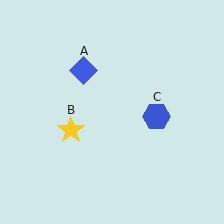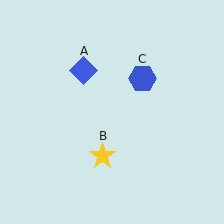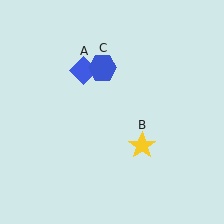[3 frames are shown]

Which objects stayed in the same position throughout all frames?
Blue diamond (object A) remained stationary.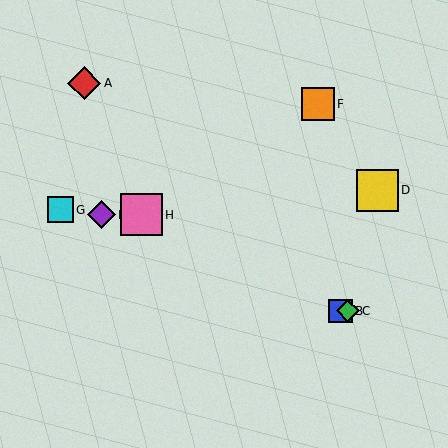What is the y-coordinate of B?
Object B is at y≈311.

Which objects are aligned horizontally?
Objects B, C are aligned horizontally.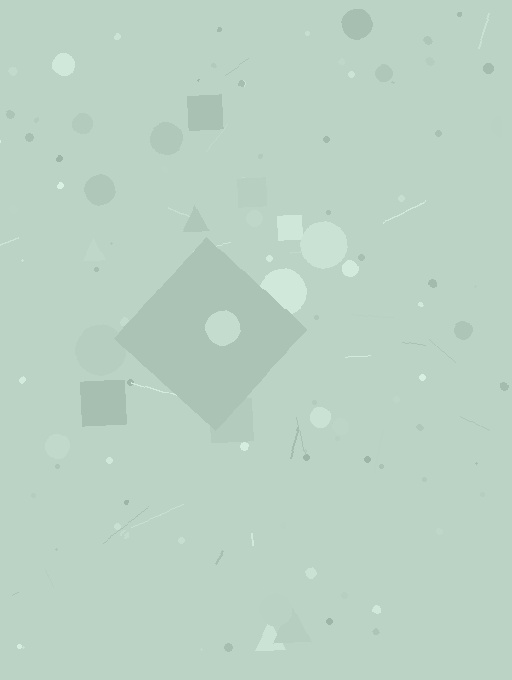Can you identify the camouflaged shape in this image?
The camouflaged shape is a diamond.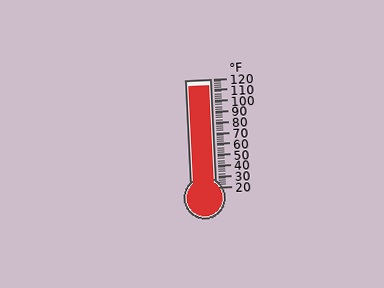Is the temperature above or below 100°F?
The temperature is above 100°F.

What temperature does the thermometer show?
The thermometer shows approximately 114°F.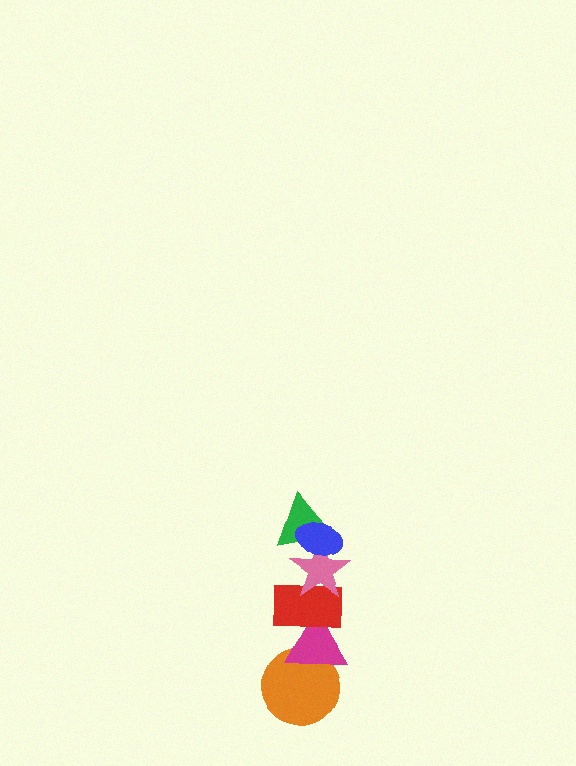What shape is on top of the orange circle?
The magenta triangle is on top of the orange circle.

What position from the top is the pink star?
The pink star is 3rd from the top.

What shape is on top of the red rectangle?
The pink star is on top of the red rectangle.